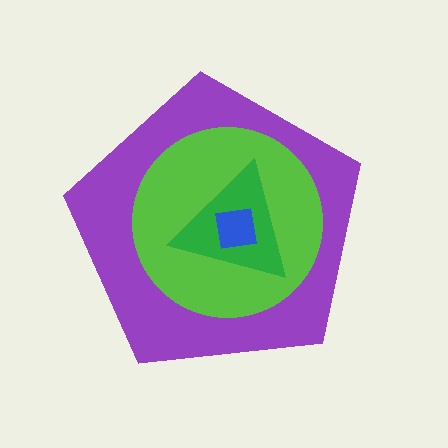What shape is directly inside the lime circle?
The green triangle.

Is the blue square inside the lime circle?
Yes.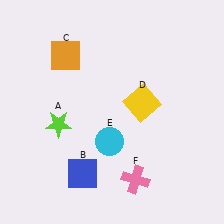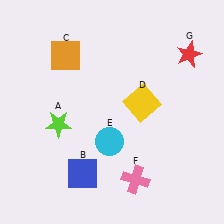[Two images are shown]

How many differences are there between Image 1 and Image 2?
There is 1 difference between the two images.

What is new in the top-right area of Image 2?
A red star (G) was added in the top-right area of Image 2.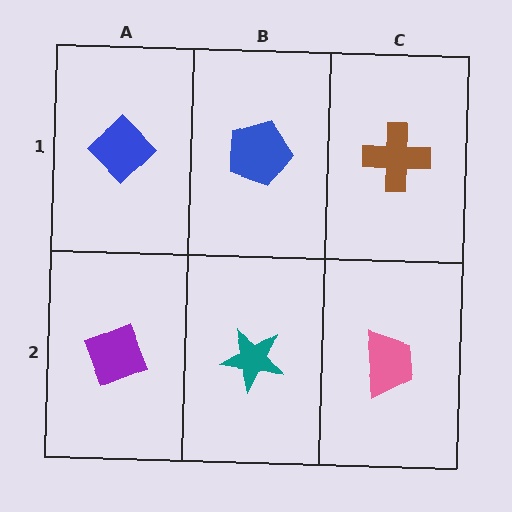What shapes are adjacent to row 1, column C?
A pink trapezoid (row 2, column C), a blue pentagon (row 1, column B).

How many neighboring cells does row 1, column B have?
3.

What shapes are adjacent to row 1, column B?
A teal star (row 2, column B), a blue diamond (row 1, column A), a brown cross (row 1, column C).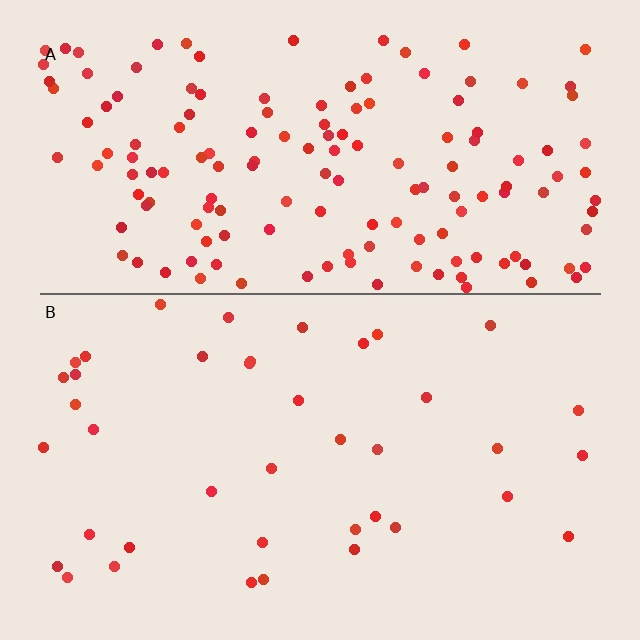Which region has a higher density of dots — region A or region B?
A (the top).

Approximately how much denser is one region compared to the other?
Approximately 3.8× — region A over region B.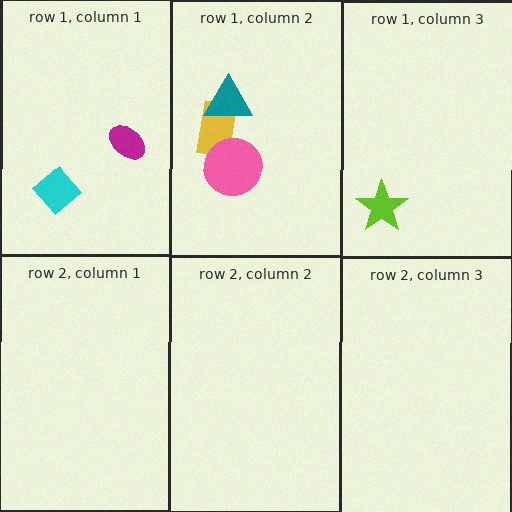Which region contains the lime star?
The row 1, column 3 region.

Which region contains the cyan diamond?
The row 1, column 1 region.